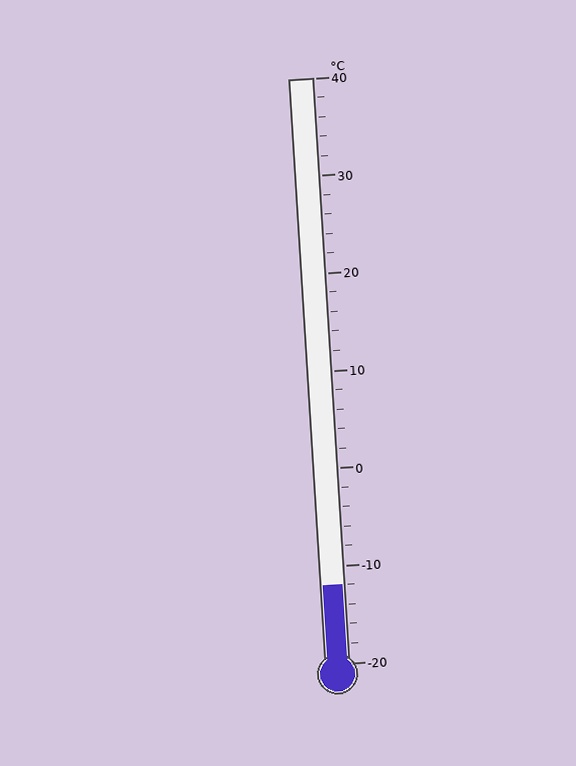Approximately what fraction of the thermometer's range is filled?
The thermometer is filled to approximately 15% of its range.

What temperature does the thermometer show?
The thermometer shows approximately -12°C.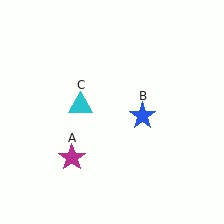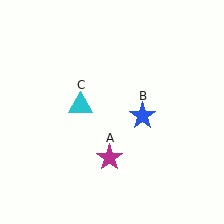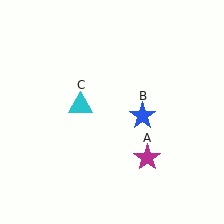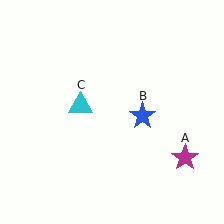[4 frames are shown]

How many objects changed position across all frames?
1 object changed position: magenta star (object A).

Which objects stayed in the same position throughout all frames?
Blue star (object B) and cyan triangle (object C) remained stationary.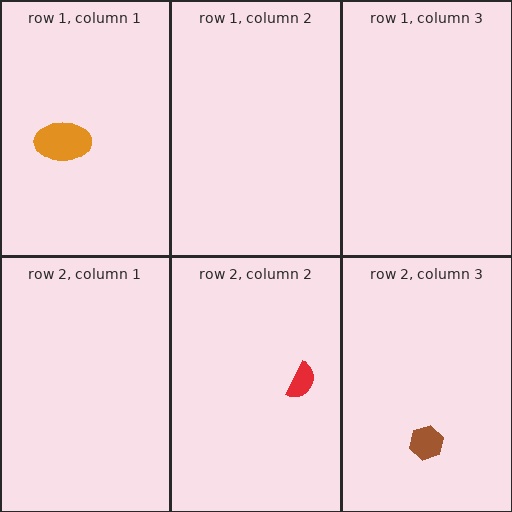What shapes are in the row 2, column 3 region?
The brown hexagon.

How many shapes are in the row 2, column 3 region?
1.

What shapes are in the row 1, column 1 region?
The orange ellipse.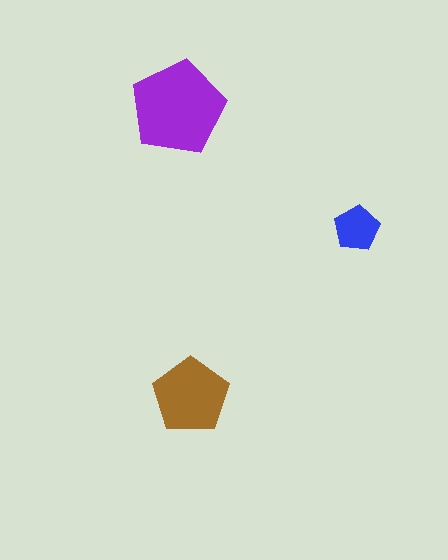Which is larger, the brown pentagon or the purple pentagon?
The purple one.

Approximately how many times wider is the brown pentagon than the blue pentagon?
About 1.5 times wider.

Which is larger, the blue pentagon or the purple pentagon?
The purple one.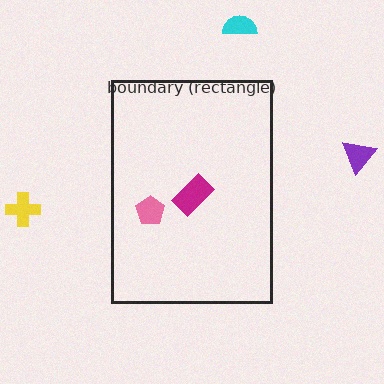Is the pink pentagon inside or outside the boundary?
Inside.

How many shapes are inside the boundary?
2 inside, 3 outside.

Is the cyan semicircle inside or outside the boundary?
Outside.